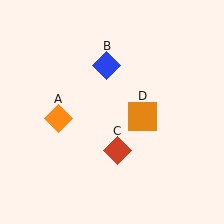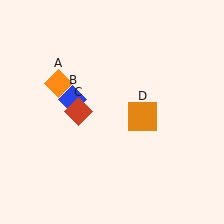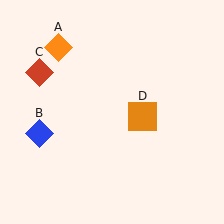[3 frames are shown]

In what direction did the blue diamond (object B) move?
The blue diamond (object B) moved down and to the left.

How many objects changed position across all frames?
3 objects changed position: orange diamond (object A), blue diamond (object B), red diamond (object C).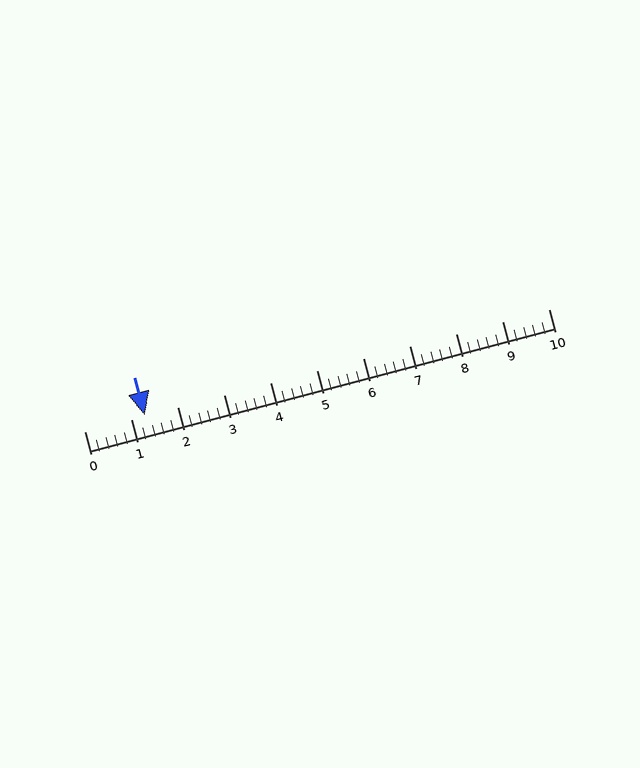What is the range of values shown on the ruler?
The ruler shows values from 0 to 10.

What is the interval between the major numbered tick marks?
The major tick marks are spaced 1 units apart.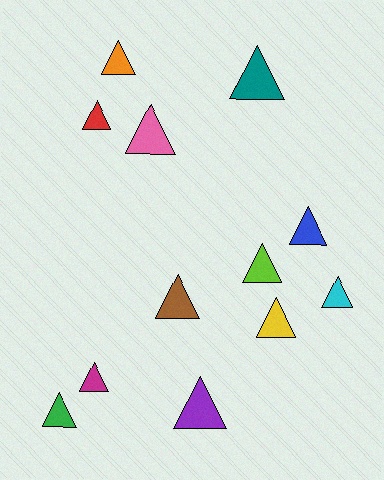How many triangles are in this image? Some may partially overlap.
There are 12 triangles.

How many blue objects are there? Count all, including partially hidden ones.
There is 1 blue object.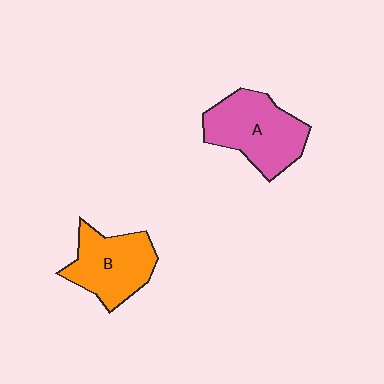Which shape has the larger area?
Shape A (pink).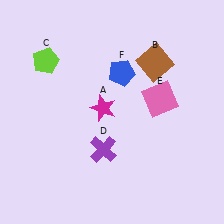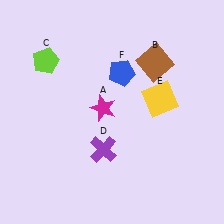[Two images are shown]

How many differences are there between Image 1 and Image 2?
There is 1 difference between the two images.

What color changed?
The square (E) changed from pink in Image 1 to yellow in Image 2.